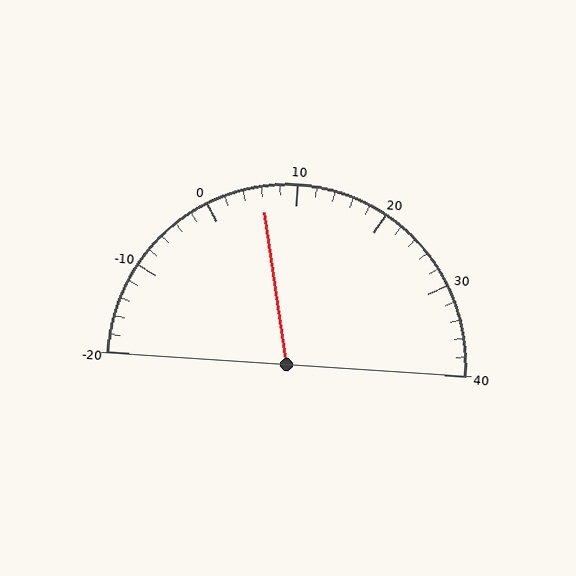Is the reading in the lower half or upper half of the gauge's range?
The reading is in the lower half of the range (-20 to 40).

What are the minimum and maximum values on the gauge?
The gauge ranges from -20 to 40.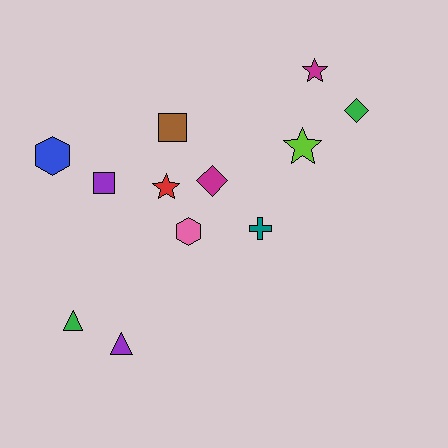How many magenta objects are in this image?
There are 2 magenta objects.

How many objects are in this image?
There are 12 objects.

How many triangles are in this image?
There are 2 triangles.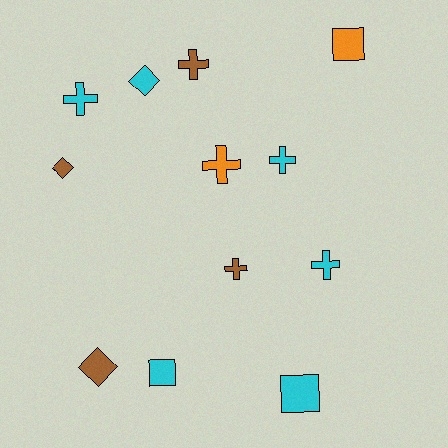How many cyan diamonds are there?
There is 1 cyan diamond.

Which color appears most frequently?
Cyan, with 6 objects.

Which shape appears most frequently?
Cross, with 6 objects.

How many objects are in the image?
There are 12 objects.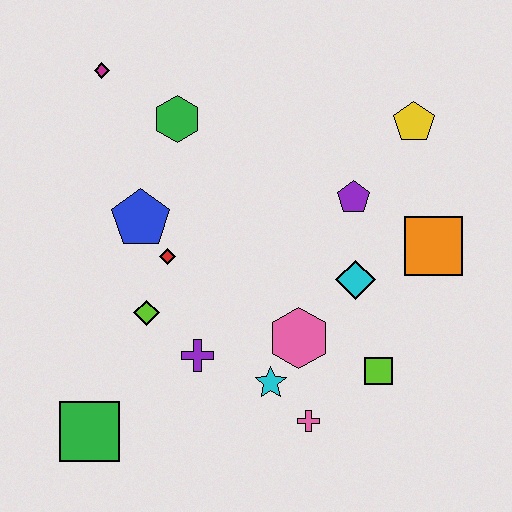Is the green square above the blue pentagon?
No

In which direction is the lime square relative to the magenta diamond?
The lime square is below the magenta diamond.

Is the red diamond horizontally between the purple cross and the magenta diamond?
Yes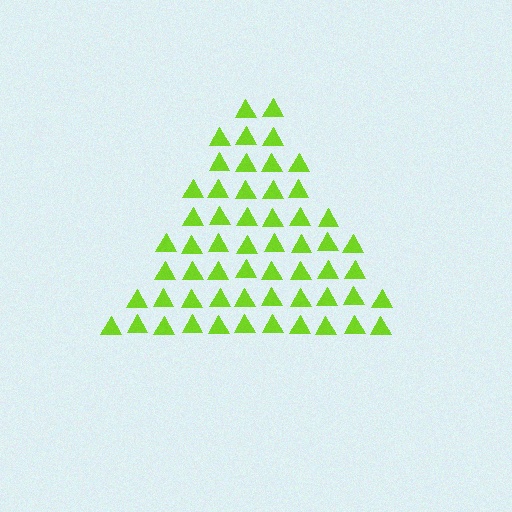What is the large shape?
The large shape is a triangle.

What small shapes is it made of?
It is made of small triangles.